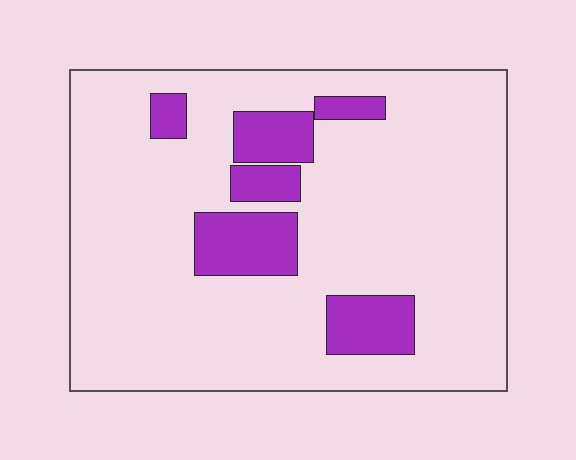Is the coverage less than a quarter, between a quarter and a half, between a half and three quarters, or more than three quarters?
Less than a quarter.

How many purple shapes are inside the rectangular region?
6.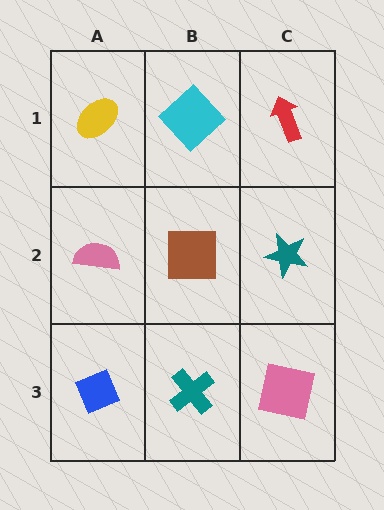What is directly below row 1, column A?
A pink semicircle.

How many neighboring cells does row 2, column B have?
4.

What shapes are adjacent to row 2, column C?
A red arrow (row 1, column C), a pink square (row 3, column C), a brown square (row 2, column B).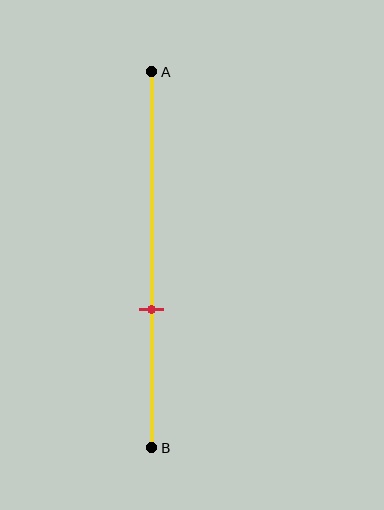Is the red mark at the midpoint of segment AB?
No, the mark is at about 65% from A, not at the 50% midpoint.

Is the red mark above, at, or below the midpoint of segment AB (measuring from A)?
The red mark is below the midpoint of segment AB.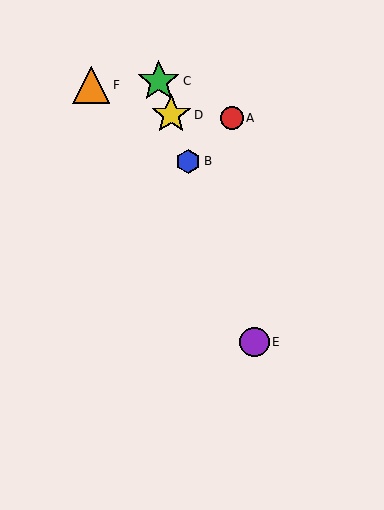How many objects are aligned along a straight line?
4 objects (B, C, D, E) are aligned along a straight line.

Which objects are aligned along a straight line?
Objects B, C, D, E are aligned along a straight line.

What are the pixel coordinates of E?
Object E is at (254, 342).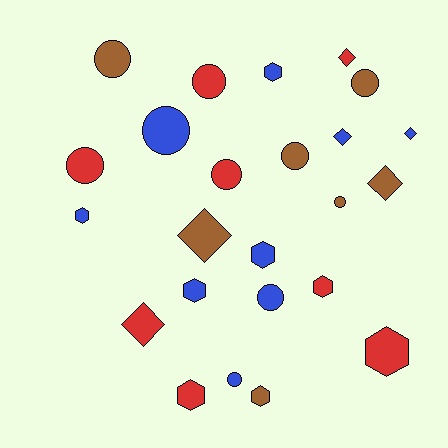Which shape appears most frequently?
Circle, with 10 objects.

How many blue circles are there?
There are 3 blue circles.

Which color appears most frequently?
Blue, with 9 objects.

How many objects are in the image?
There are 24 objects.